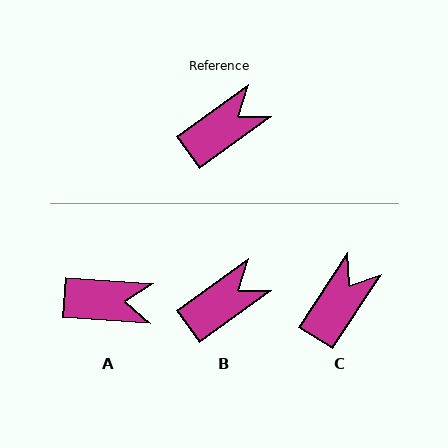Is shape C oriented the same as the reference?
No, it is off by about 21 degrees.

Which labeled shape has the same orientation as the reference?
B.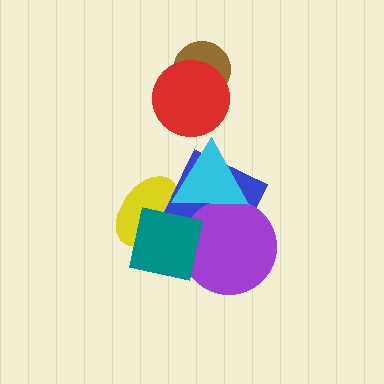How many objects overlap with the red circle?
1 object overlaps with the red circle.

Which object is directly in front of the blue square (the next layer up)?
The purple circle is directly in front of the blue square.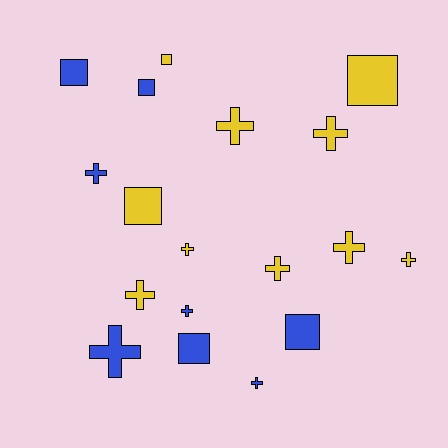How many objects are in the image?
There are 18 objects.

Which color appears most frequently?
Yellow, with 10 objects.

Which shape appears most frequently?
Cross, with 11 objects.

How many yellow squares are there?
There are 3 yellow squares.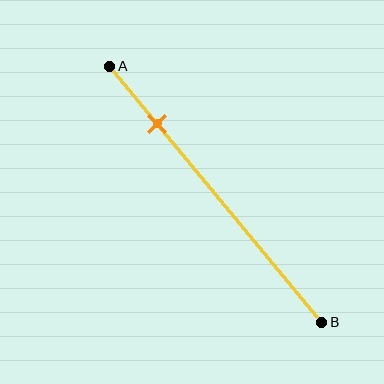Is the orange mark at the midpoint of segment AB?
No, the mark is at about 25% from A, not at the 50% midpoint.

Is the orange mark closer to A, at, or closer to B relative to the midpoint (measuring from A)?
The orange mark is closer to point A than the midpoint of segment AB.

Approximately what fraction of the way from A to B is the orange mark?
The orange mark is approximately 25% of the way from A to B.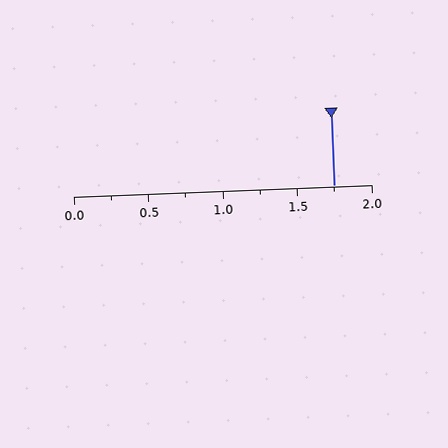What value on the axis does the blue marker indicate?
The marker indicates approximately 1.75.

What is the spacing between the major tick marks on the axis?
The major ticks are spaced 0.5 apart.